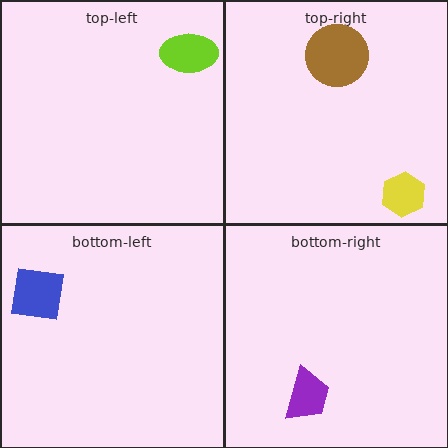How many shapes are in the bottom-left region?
1.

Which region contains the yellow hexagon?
The top-right region.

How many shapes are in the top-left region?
1.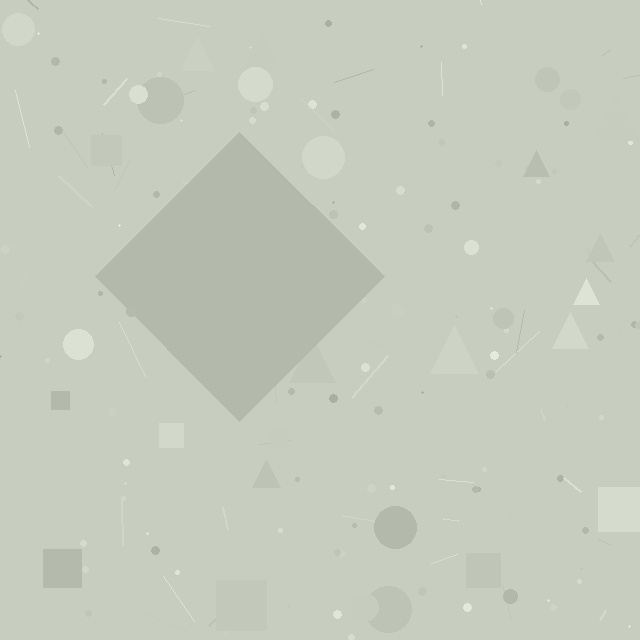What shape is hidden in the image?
A diamond is hidden in the image.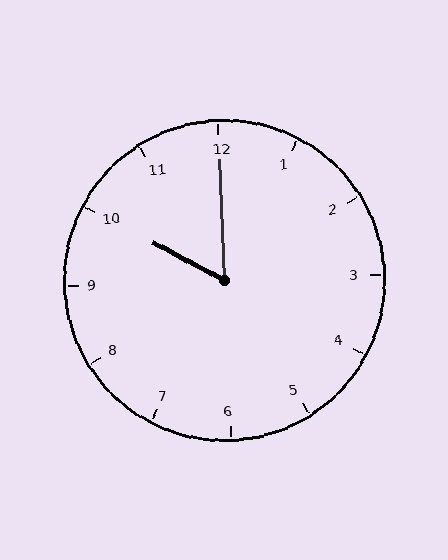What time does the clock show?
10:00.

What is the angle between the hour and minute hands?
Approximately 60 degrees.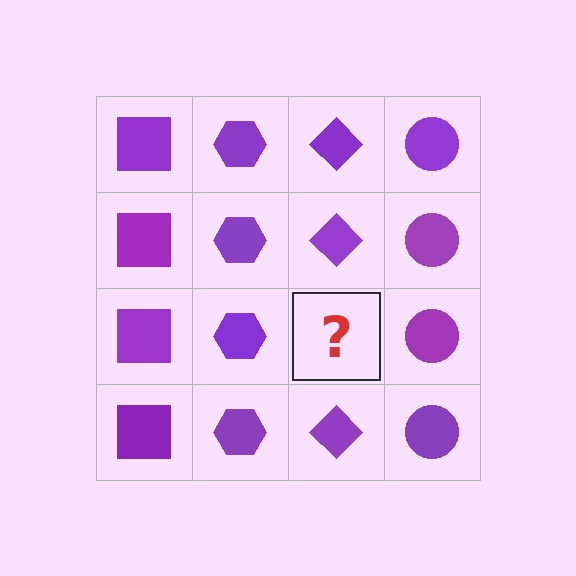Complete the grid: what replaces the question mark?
The question mark should be replaced with a purple diamond.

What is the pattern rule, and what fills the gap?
The rule is that each column has a consistent shape. The gap should be filled with a purple diamond.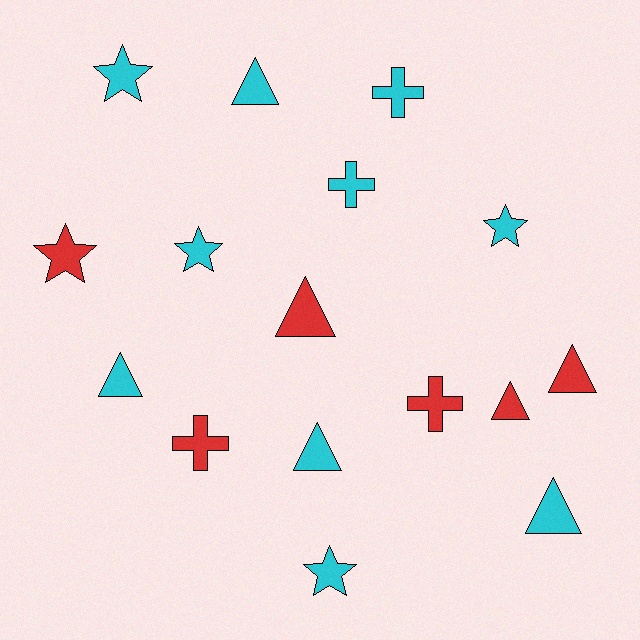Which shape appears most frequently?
Triangle, with 7 objects.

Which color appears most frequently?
Cyan, with 10 objects.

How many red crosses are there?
There are 2 red crosses.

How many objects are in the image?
There are 16 objects.